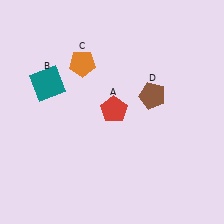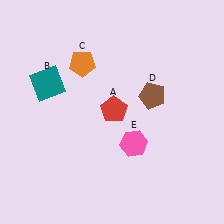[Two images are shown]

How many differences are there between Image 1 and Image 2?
There is 1 difference between the two images.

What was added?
A pink hexagon (E) was added in Image 2.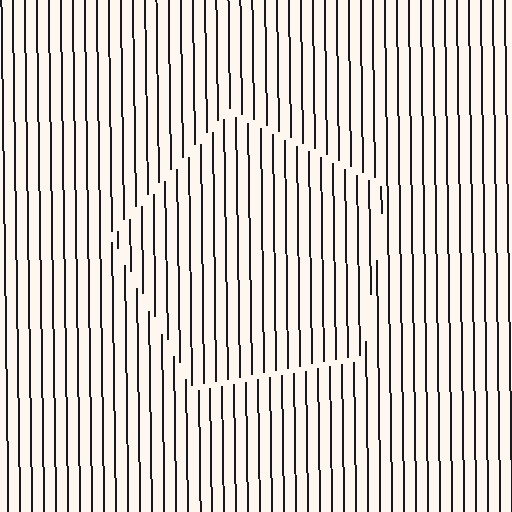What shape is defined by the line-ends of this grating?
An illusory pentagon. The interior of the shape contains the same grating, shifted by half a period — the contour is defined by the phase discontinuity where line-ends from the inner and outer gratings abut.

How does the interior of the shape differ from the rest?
The interior of the shape contains the same grating, shifted by half a period — the contour is defined by the phase discontinuity where line-ends from the inner and outer gratings abut.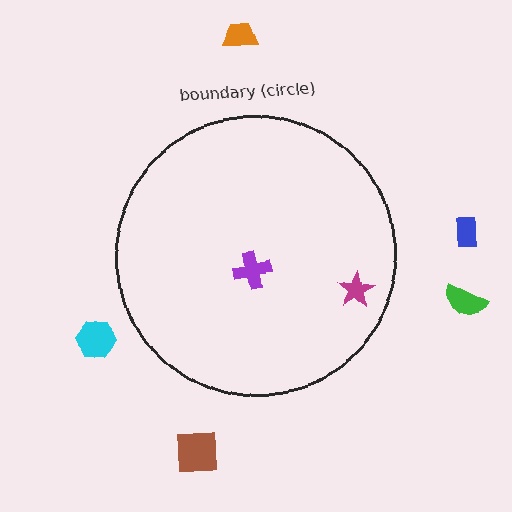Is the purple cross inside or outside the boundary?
Inside.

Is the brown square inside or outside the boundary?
Outside.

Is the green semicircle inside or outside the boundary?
Outside.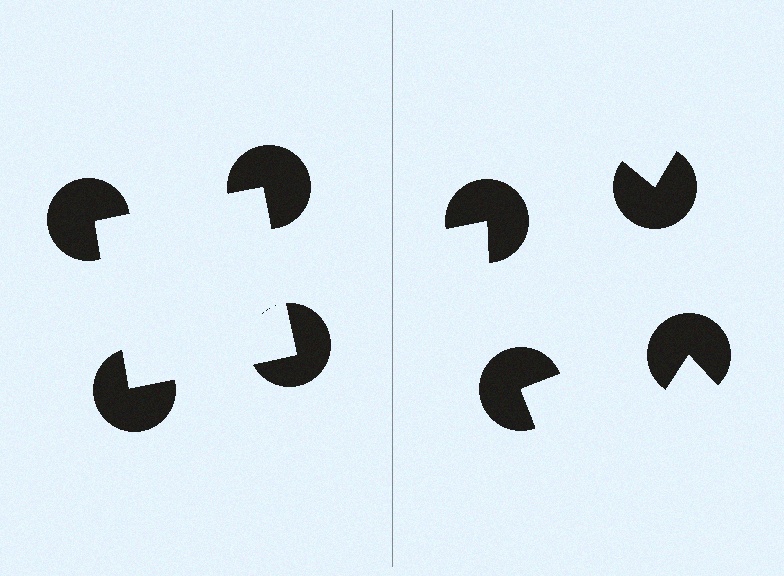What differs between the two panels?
The pac-man discs are positioned identically on both sides; only the wedge orientations differ. On the left they align to a square; on the right they are misaligned.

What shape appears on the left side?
An illusory square.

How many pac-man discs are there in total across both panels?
8 — 4 on each side.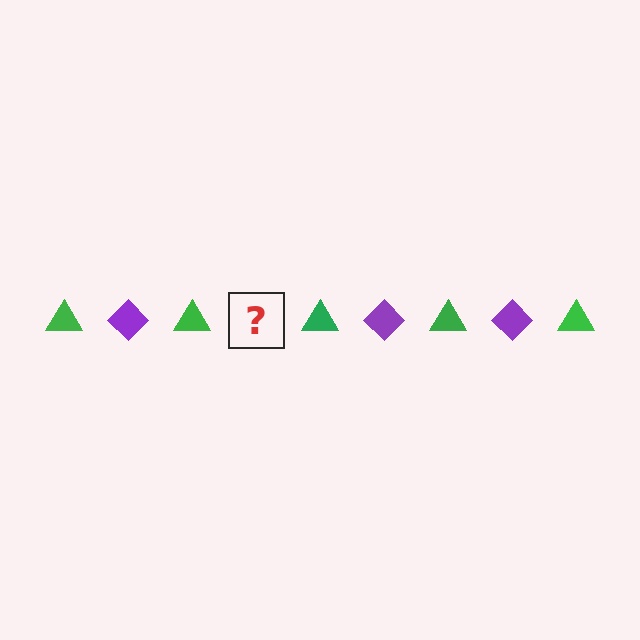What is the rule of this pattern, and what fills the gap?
The rule is that the pattern alternates between green triangle and purple diamond. The gap should be filled with a purple diamond.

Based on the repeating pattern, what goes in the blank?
The blank should be a purple diamond.